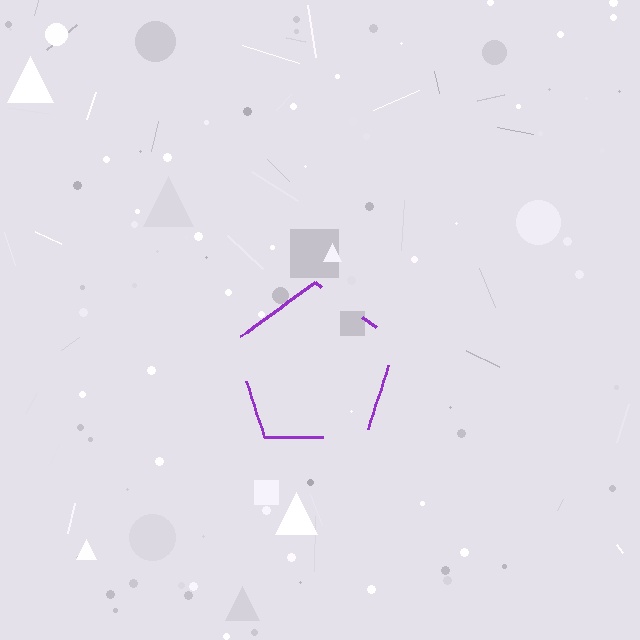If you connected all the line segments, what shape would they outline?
They would outline a pentagon.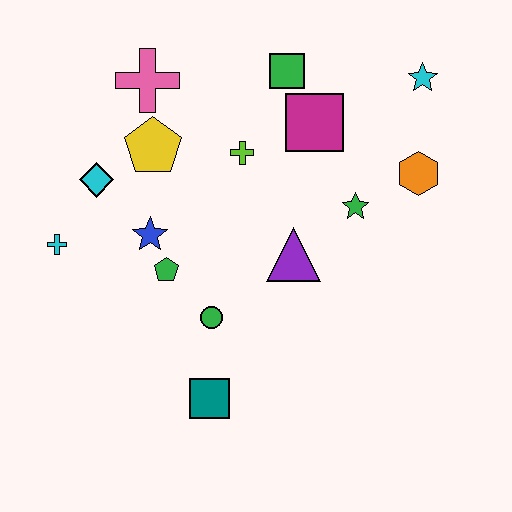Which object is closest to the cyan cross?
The cyan diamond is closest to the cyan cross.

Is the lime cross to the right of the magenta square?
No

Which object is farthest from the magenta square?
The teal square is farthest from the magenta square.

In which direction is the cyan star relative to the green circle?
The cyan star is above the green circle.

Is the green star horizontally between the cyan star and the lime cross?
Yes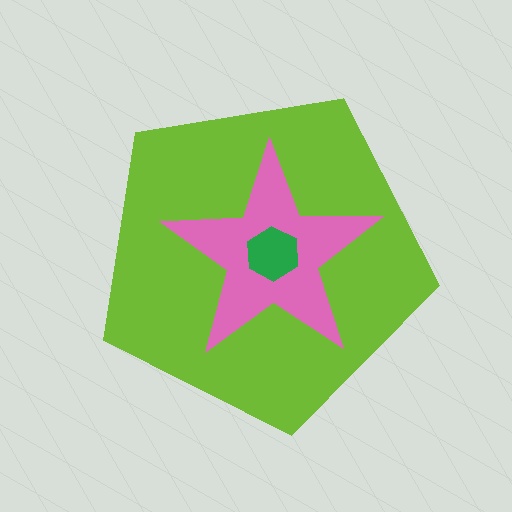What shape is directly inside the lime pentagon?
The pink star.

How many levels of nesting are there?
3.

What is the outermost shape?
The lime pentagon.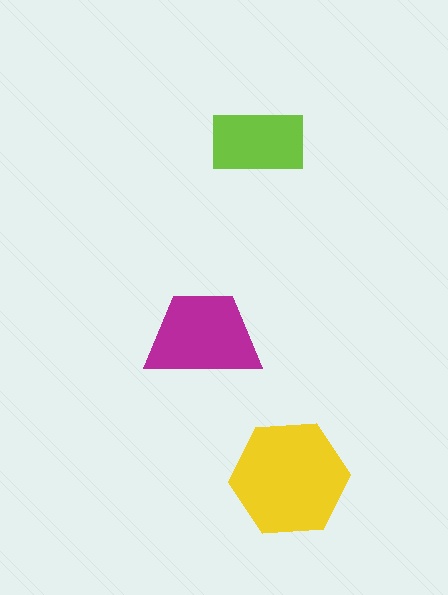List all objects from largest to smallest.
The yellow hexagon, the magenta trapezoid, the lime rectangle.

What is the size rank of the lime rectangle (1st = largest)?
3rd.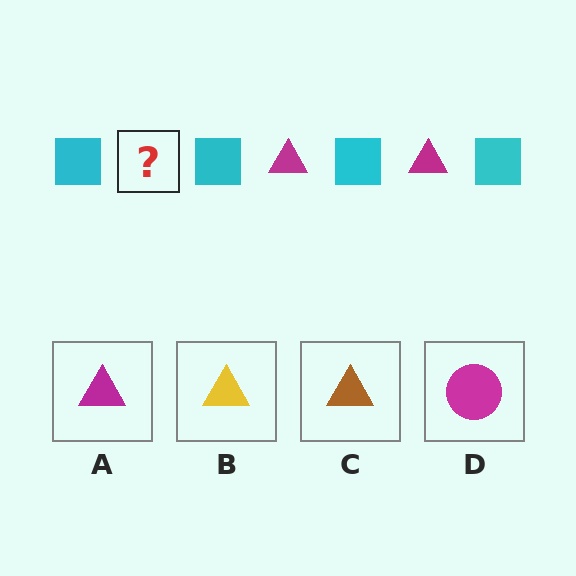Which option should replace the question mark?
Option A.